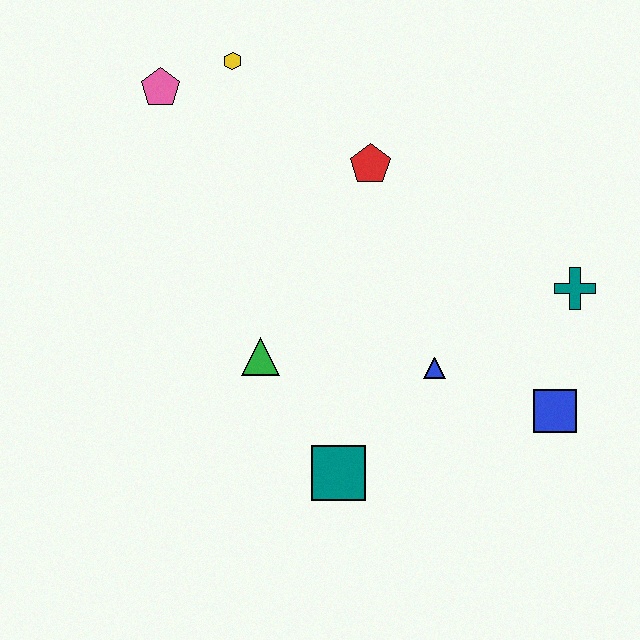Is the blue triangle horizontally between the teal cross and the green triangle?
Yes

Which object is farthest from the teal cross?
The pink pentagon is farthest from the teal cross.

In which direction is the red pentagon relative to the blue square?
The red pentagon is above the blue square.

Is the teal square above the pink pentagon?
No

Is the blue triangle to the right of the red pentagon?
Yes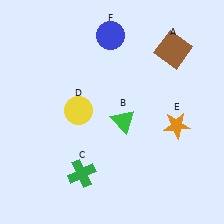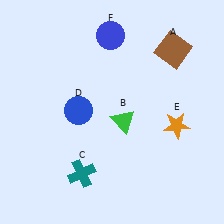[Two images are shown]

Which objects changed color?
C changed from green to teal. D changed from yellow to blue.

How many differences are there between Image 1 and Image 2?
There are 2 differences between the two images.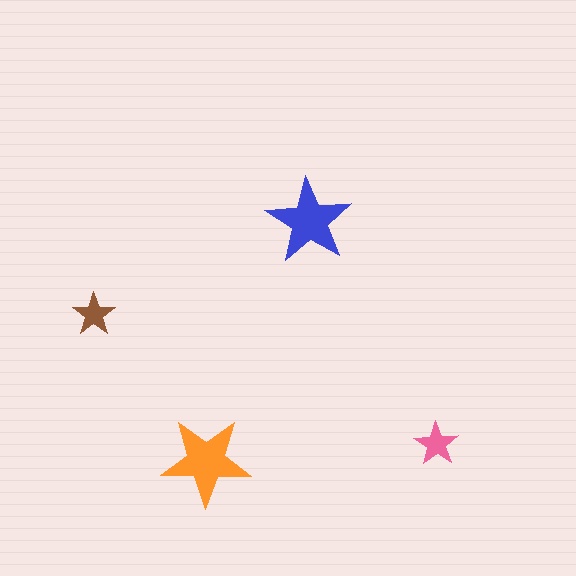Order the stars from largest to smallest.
the orange one, the blue one, the pink one, the brown one.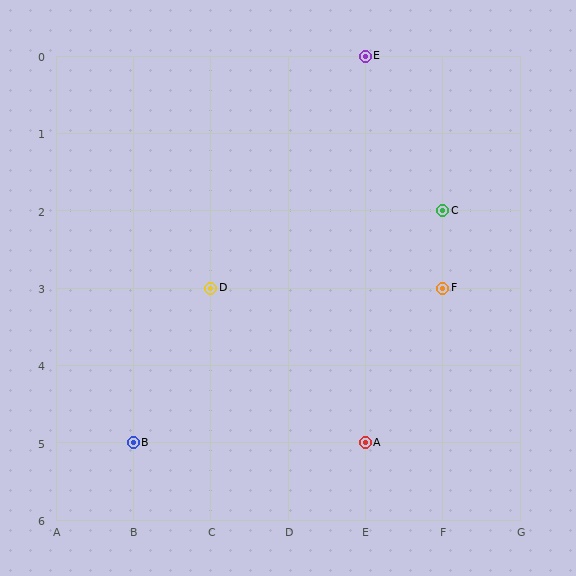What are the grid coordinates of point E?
Point E is at grid coordinates (E, 0).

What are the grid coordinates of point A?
Point A is at grid coordinates (E, 5).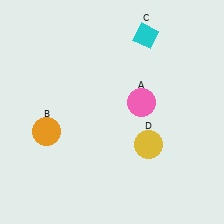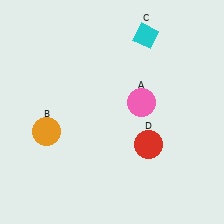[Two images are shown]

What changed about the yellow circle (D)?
In Image 1, D is yellow. In Image 2, it changed to red.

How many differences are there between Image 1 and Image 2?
There is 1 difference between the two images.